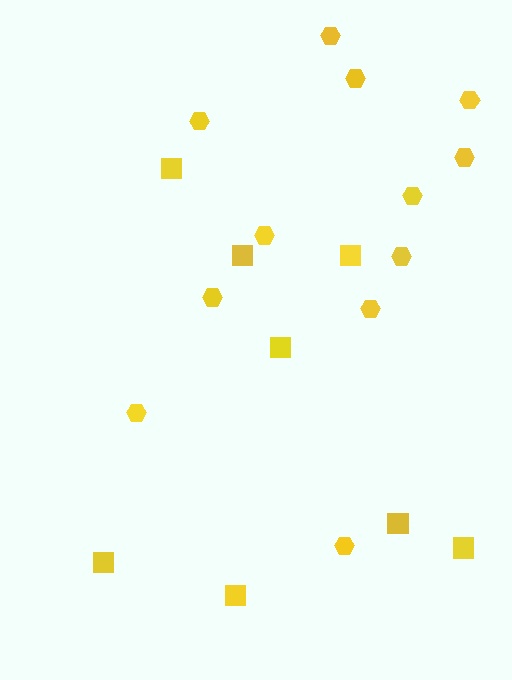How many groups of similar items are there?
There are 2 groups: one group of hexagons (12) and one group of squares (8).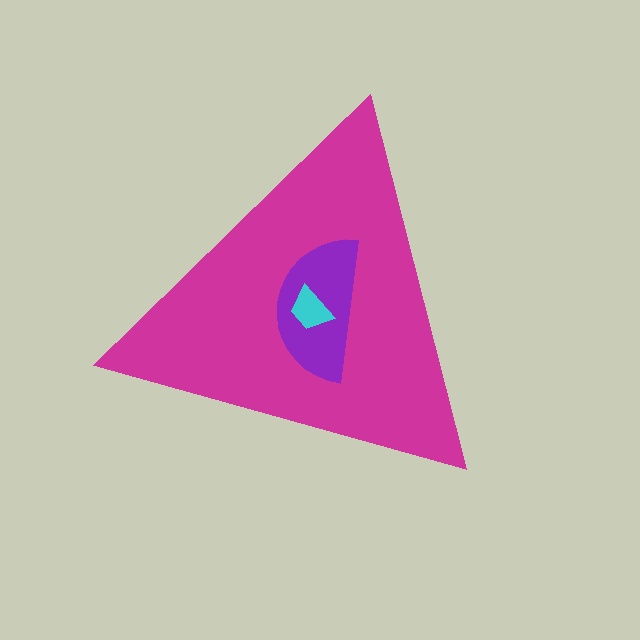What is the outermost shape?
The magenta triangle.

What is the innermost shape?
The cyan trapezoid.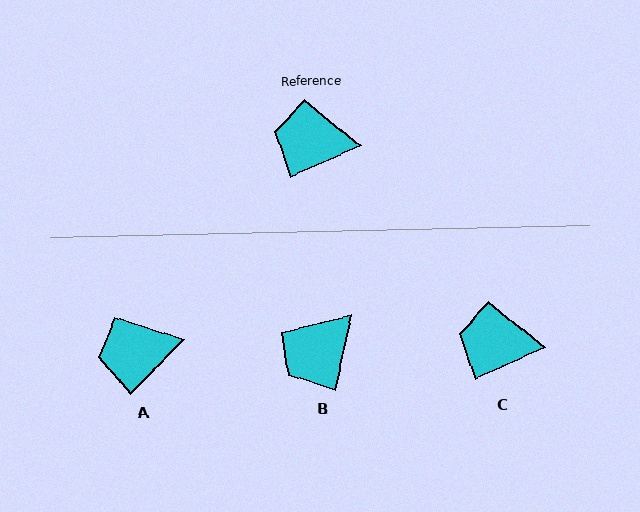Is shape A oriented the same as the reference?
No, it is off by about 21 degrees.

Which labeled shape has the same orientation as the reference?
C.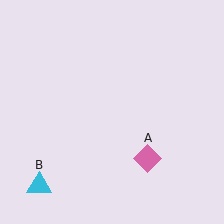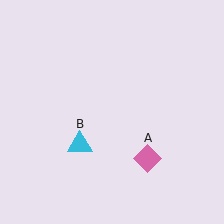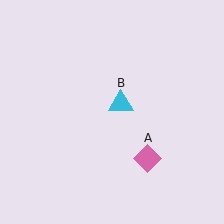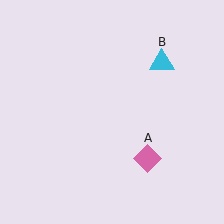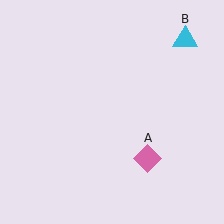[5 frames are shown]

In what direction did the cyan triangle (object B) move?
The cyan triangle (object B) moved up and to the right.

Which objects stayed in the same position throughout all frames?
Pink diamond (object A) remained stationary.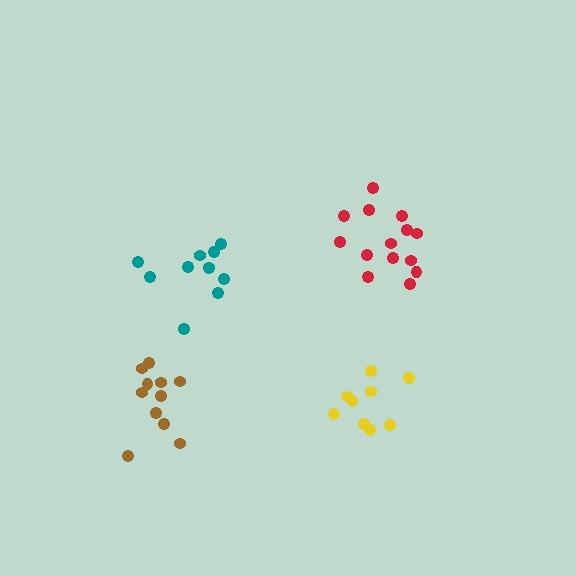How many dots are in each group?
Group 1: 11 dots, Group 2: 14 dots, Group 3: 9 dots, Group 4: 11 dots (45 total).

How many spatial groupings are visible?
There are 4 spatial groupings.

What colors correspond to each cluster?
The clusters are colored: brown, red, yellow, teal.